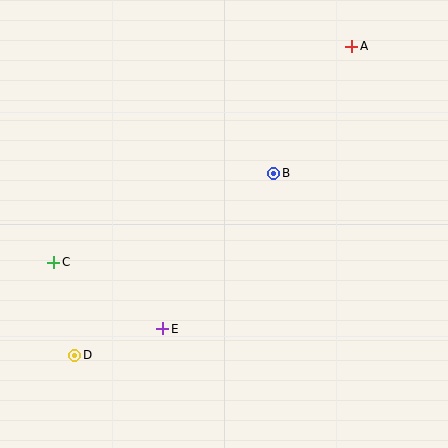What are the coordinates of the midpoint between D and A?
The midpoint between D and A is at (213, 201).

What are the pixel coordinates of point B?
Point B is at (274, 173).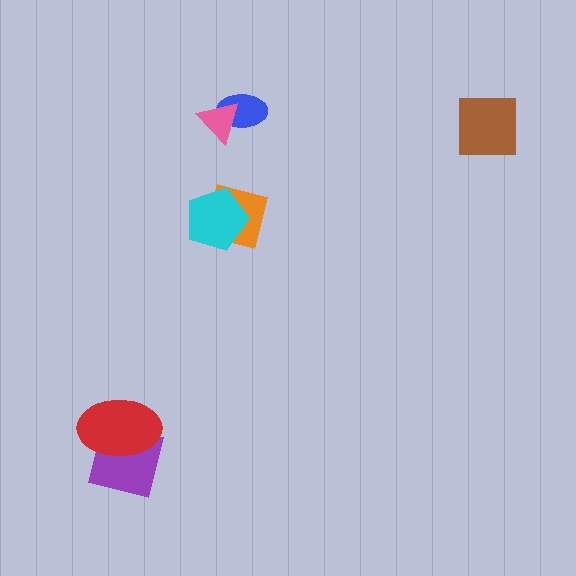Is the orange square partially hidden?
Yes, it is partially covered by another shape.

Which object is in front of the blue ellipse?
The pink triangle is in front of the blue ellipse.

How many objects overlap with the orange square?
1 object overlaps with the orange square.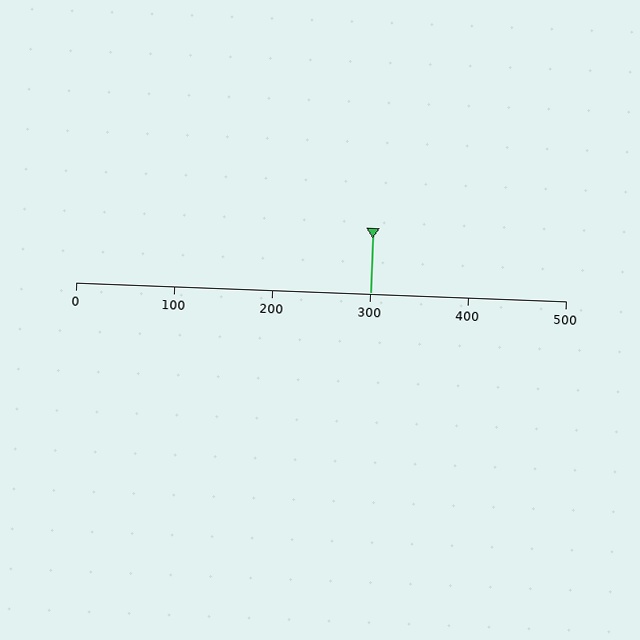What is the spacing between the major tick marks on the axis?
The major ticks are spaced 100 apart.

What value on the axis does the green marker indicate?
The marker indicates approximately 300.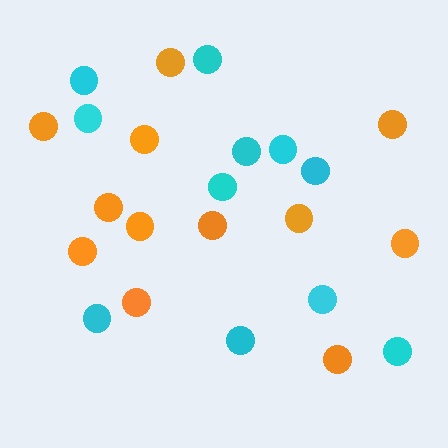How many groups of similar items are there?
There are 2 groups: one group of cyan circles (11) and one group of orange circles (12).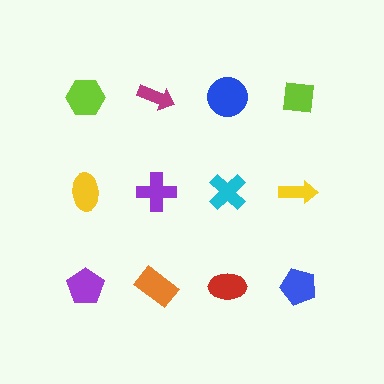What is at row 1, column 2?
A magenta arrow.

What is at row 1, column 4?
A lime square.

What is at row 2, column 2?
A purple cross.